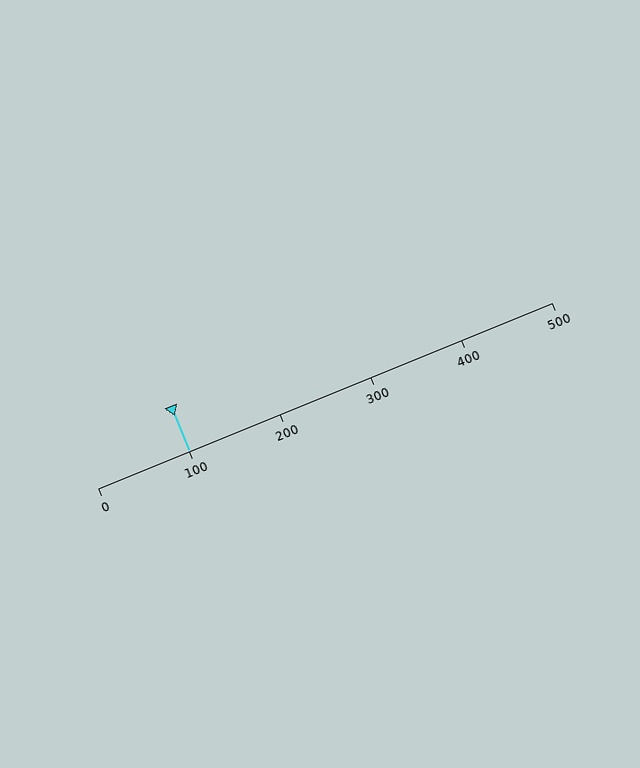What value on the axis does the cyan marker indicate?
The marker indicates approximately 100.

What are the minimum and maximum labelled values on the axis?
The axis runs from 0 to 500.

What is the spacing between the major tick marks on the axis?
The major ticks are spaced 100 apart.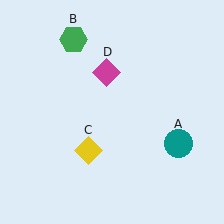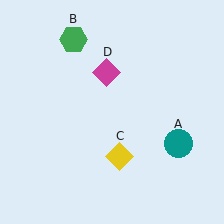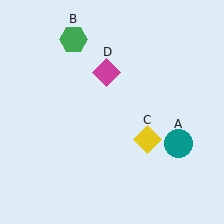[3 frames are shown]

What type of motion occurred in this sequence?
The yellow diamond (object C) rotated counterclockwise around the center of the scene.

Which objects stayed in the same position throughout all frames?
Teal circle (object A) and green hexagon (object B) and magenta diamond (object D) remained stationary.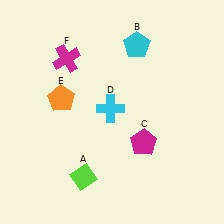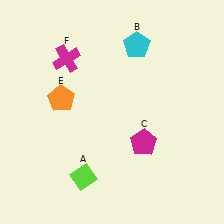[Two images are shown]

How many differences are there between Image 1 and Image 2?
There is 1 difference between the two images.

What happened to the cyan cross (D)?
The cyan cross (D) was removed in Image 2. It was in the top-left area of Image 1.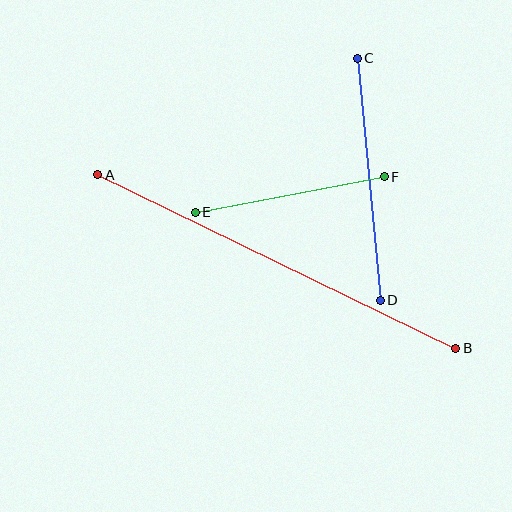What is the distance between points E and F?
The distance is approximately 193 pixels.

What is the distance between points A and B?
The distance is approximately 398 pixels.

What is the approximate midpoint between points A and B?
The midpoint is at approximately (277, 262) pixels.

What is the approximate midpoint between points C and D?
The midpoint is at approximately (369, 179) pixels.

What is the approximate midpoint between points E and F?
The midpoint is at approximately (290, 194) pixels.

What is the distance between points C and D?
The distance is approximately 243 pixels.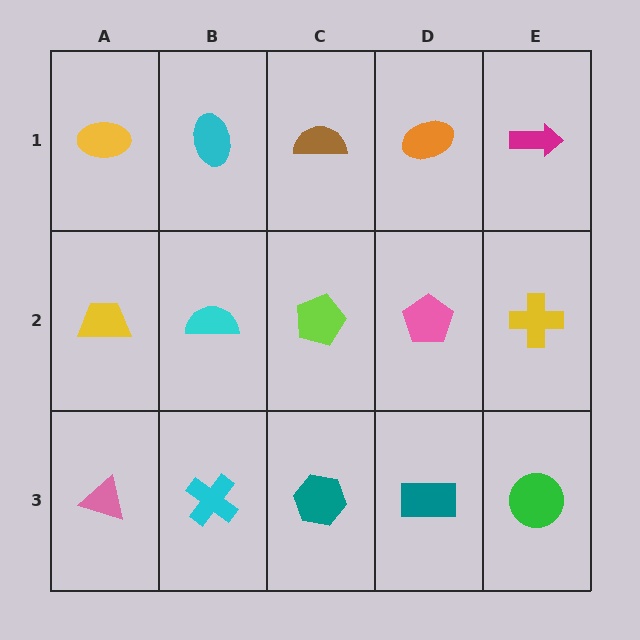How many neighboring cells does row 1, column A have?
2.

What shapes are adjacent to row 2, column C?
A brown semicircle (row 1, column C), a teal hexagon (row 3, column C), a cyan semicircle (row 2, column B), a pink pentagon (row 2, column D).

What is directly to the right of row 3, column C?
A teal rectangle.